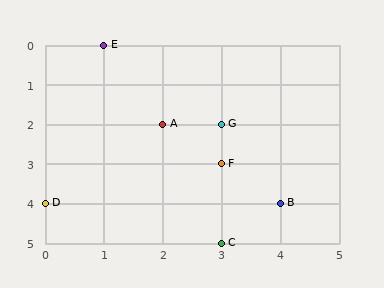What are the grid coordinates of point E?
Point E is at grid coordinates (1, 0).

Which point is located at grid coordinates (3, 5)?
Point C is at (3, 5).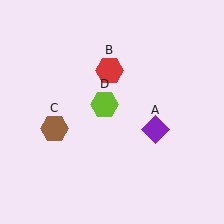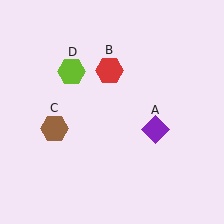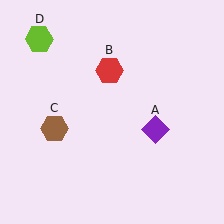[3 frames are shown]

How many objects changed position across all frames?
1 object changed position: lime hexagon (object D).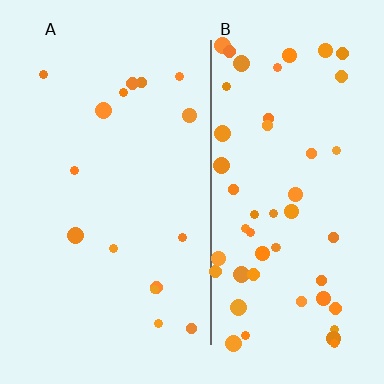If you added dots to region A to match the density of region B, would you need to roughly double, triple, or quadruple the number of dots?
Approximately quadruple.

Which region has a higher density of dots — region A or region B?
B (the right).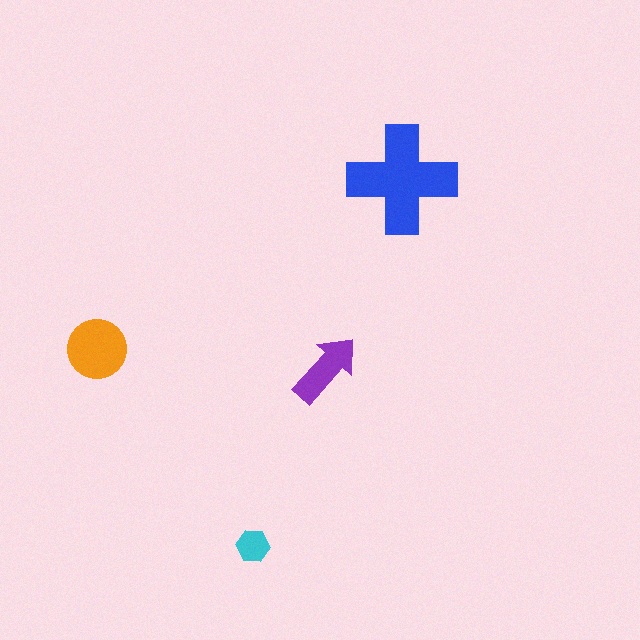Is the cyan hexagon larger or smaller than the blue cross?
Smaller.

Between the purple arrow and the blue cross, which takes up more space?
The blue cross.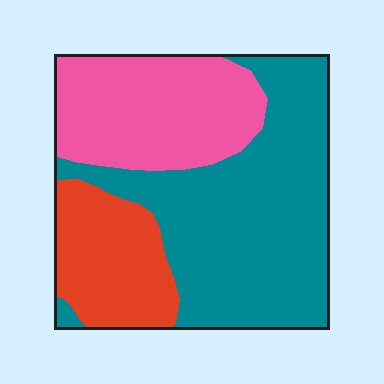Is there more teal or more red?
Teal.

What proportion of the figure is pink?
Pink covers 29% of the figure.